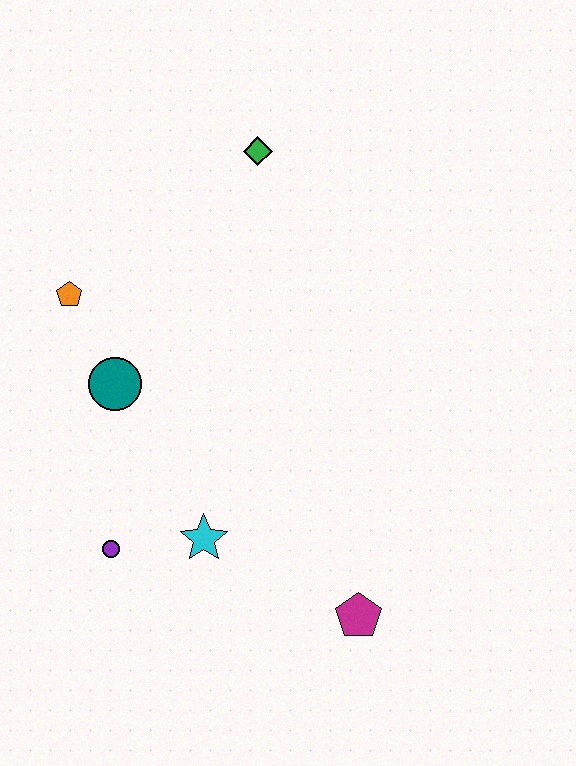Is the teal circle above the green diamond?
No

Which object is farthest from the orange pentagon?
The magenta pentagon is farthest from the orange pentagon.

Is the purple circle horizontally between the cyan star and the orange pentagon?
Yes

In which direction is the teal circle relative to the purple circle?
The teal circle is above the purple circle.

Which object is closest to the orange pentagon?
The teal circle is closest to the orange pentagon.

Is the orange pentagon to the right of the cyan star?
No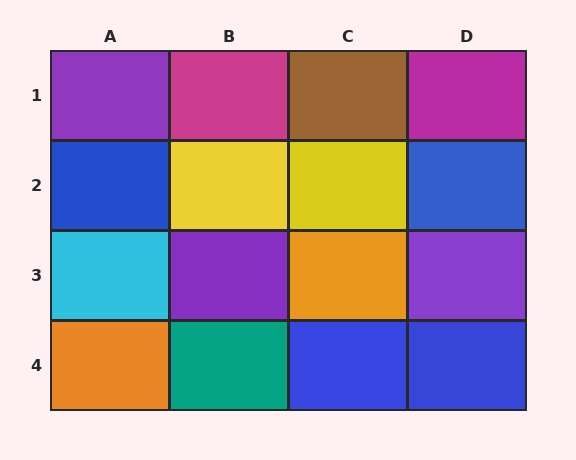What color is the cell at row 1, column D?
Magenta.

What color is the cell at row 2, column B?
Yellow.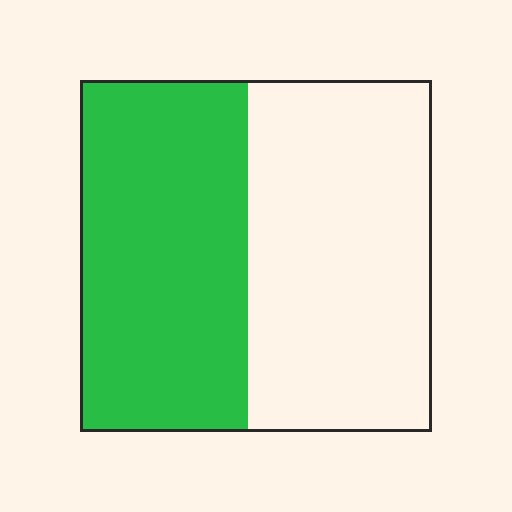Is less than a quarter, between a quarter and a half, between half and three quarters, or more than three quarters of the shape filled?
Between a quarter and a half.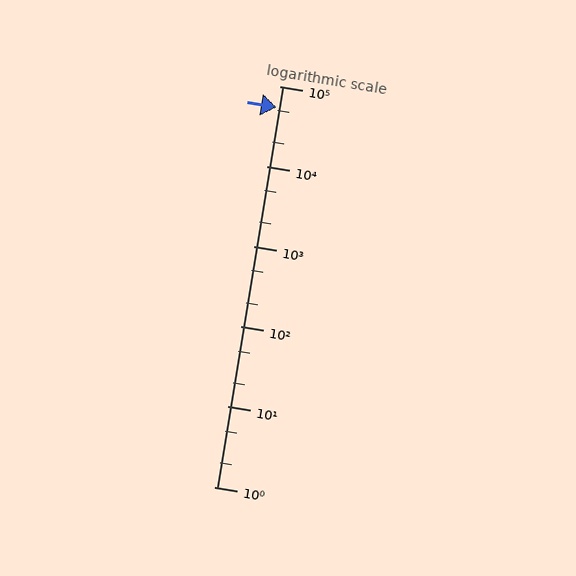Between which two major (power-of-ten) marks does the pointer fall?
The pointer is between 10000 and 100000.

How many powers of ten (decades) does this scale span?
The scale spans 5 decades, from 1 to 100000.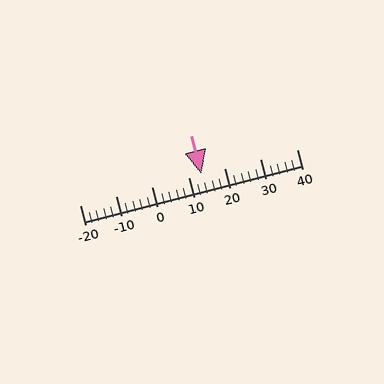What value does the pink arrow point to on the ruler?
The pink arrow points to approximately 14.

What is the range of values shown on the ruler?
The ruler shows values from -20 to 40.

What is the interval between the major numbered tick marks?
The major tick marks are spaced 10 units apart.